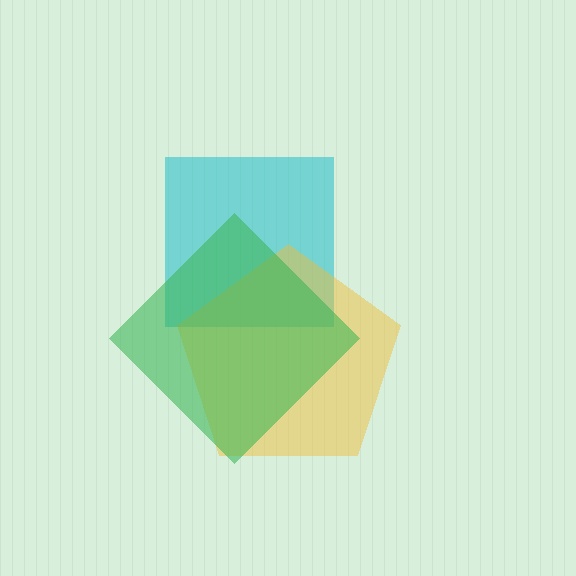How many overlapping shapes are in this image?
There are 3 overlapping shapes in the image.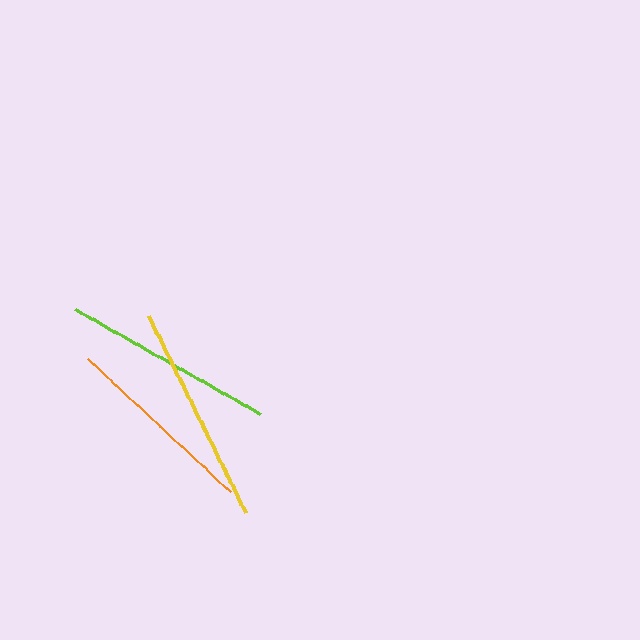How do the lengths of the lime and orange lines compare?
The lime and orange lines are approximately the same length.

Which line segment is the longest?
The yellow line is the longest at approximately 219 pixels.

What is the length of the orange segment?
The orange segment is approximately 196 pixels long.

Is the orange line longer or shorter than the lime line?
The lime line is longer than the orange line.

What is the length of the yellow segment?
The yellow segment is approximately 219 pixels long.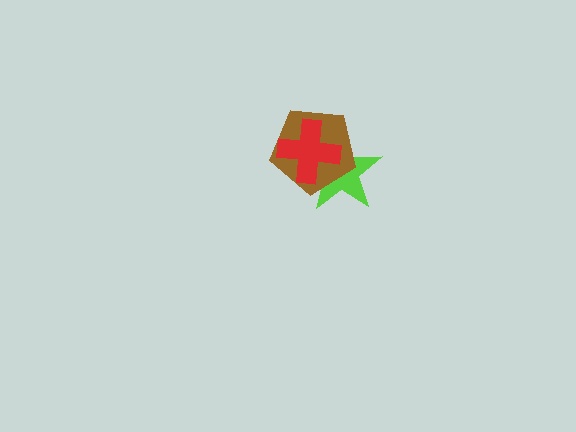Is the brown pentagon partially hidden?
Yes, it is partially covered by another shape.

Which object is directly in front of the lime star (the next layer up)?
The brown pentagon is directly in front of the lime star.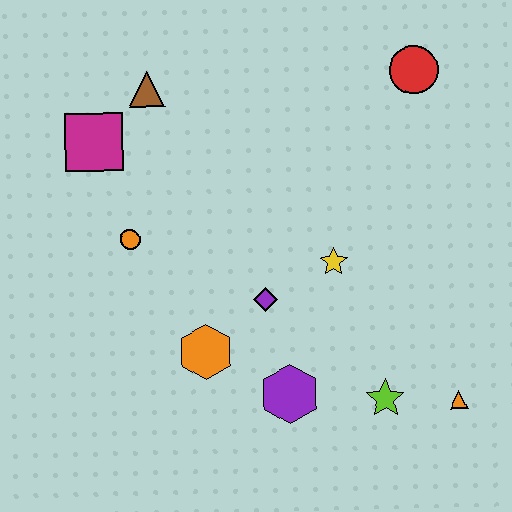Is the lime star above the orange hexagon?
No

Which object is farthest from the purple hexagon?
The red circle is farthest from the purple hexagon.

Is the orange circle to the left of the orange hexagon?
Yes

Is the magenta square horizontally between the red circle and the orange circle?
No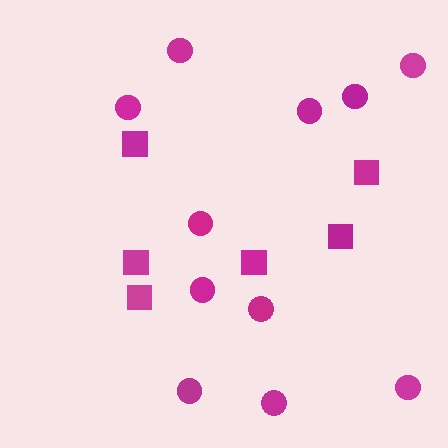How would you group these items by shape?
There are 2 groups: one group of circles (11) and one group of squares (6).